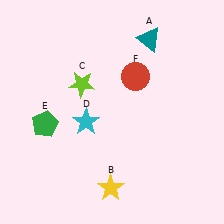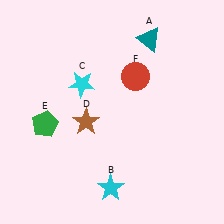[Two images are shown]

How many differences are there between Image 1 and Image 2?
There are 3 differences between the two images.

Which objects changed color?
B changed from yellow to cyan. C changed from lime to cyan. D changed from cyan to brown.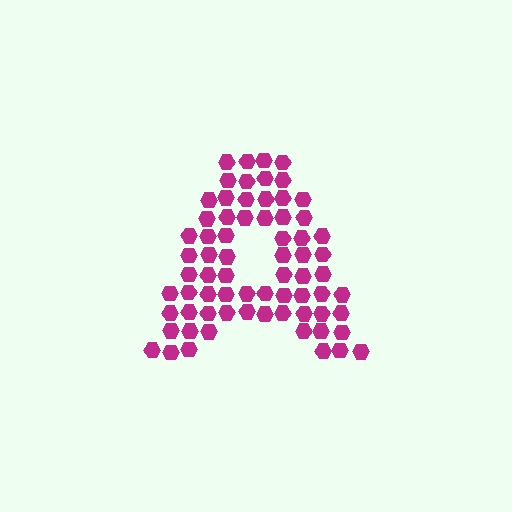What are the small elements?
The small elements are hexagons.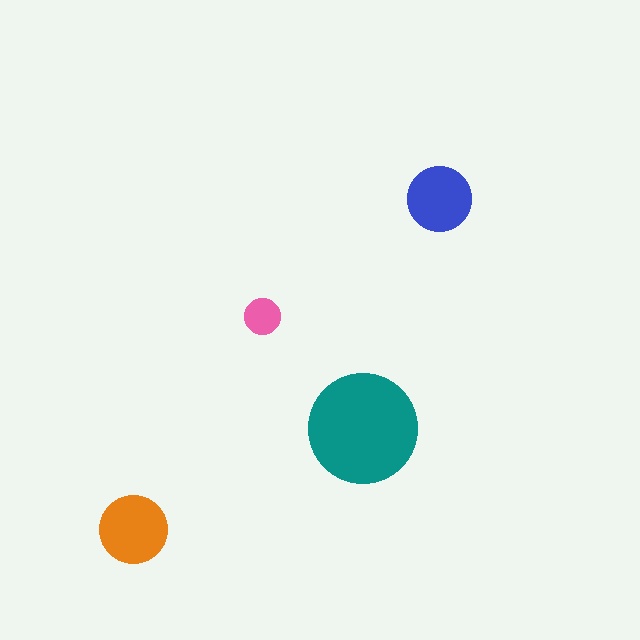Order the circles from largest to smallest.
the teal one, the orange one, the blue one, the pink one.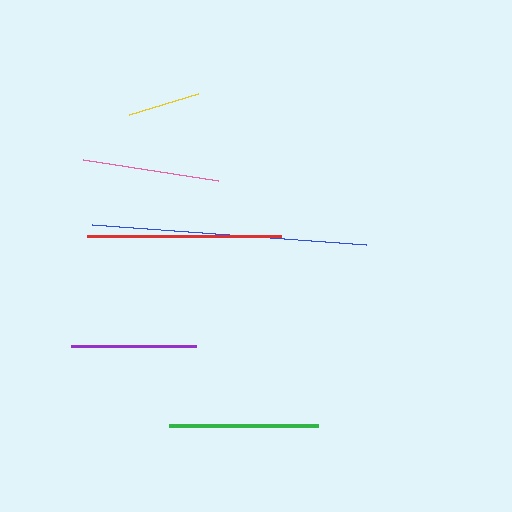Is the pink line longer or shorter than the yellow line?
The pink line is longer than the yellow line.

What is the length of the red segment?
The red segment is approximately 194 pixels long.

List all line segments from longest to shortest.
From longest to shortest: blue, red, green, pink, purple, yellow.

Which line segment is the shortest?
The yellow line is the shortest at approximately 72 pixels.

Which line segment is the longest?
The blue line is the longest at approximately 275 pixels.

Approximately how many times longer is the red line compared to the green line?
The red line is approximately 1.3 times the length of the green line.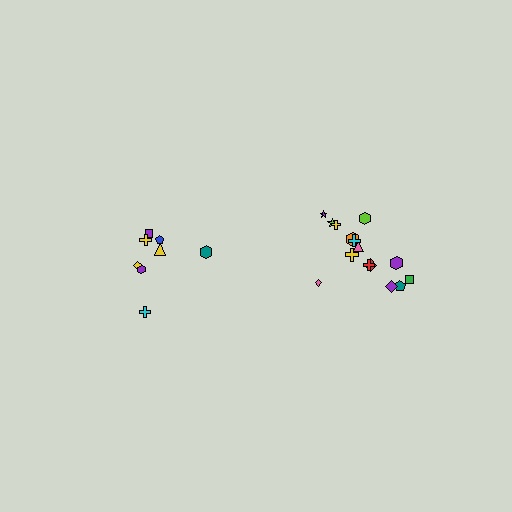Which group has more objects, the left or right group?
The right group.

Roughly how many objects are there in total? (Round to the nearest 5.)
Roughly 25 objects in total.